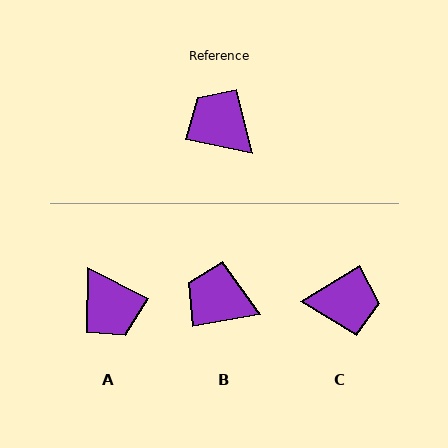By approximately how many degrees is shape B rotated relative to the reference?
Approximately 21 degrees counter-clockwise.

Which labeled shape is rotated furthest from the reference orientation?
A, about 165 degrees away.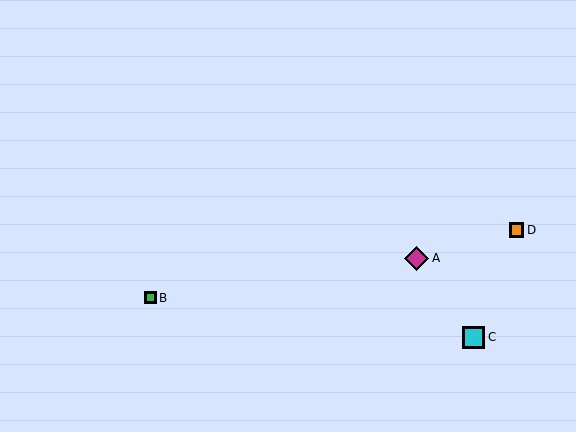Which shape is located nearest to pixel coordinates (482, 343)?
The cyan square (labeled C) at (474, 337) is nearest to that location.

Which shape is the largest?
The magenta diamond (labeled A) is the largest.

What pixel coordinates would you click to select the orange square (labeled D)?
Click at (516, 230) to select the orange square D.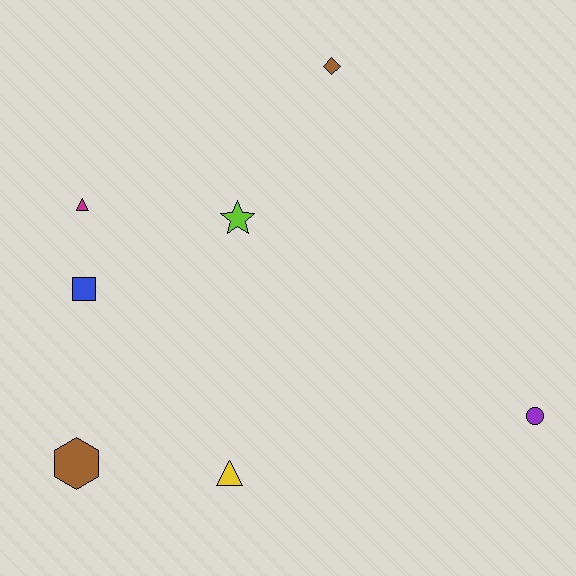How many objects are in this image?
There are 7 objects.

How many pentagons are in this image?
There are no pentagons.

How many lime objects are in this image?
There is 1 lime object.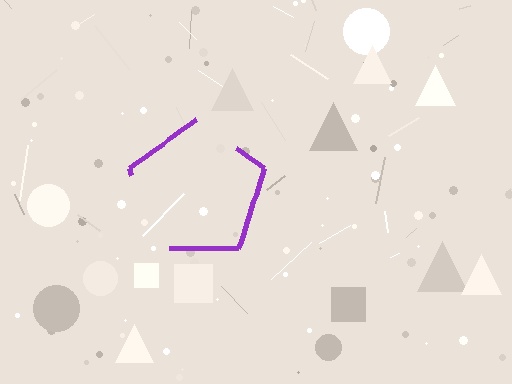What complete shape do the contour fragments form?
The contour fragments form a pentagon.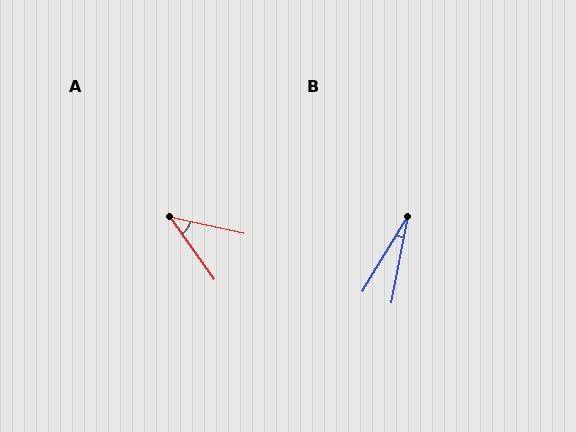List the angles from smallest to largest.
B (21°), A (42°).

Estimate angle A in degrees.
Approximately 42 degrees.